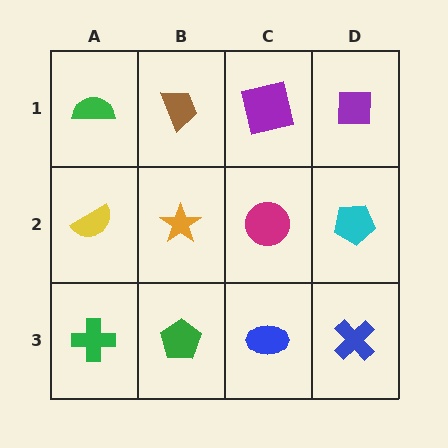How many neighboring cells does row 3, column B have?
3.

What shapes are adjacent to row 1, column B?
An orange star (row 2, column B), a green semicircle (row 1, column A), a purple square (row 1, column C).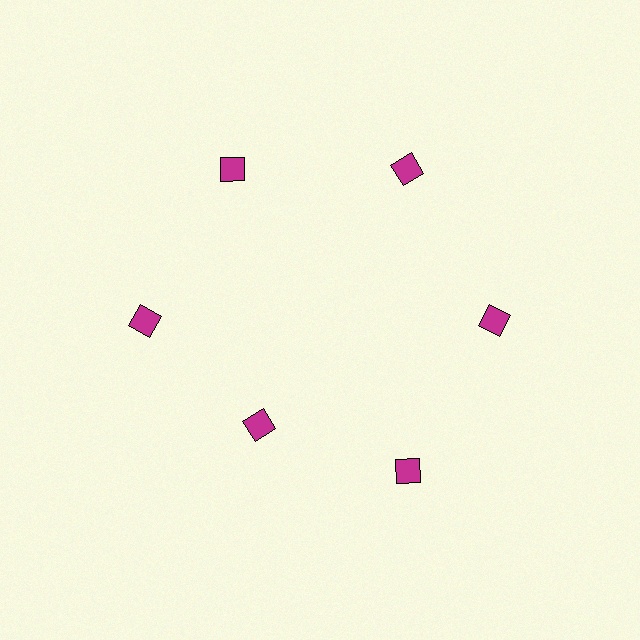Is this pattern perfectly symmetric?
No. The 6 magenta diamonds are arranged in a ring, but one element near the 7 o'clock position is pulled inward toward the center, breaking the 6-fold rotational symmetry.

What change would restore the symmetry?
The symmetry would be restored by moving it outward, back onto the ring so that all 6 diamonds sit at equal angles and equal distance from the center.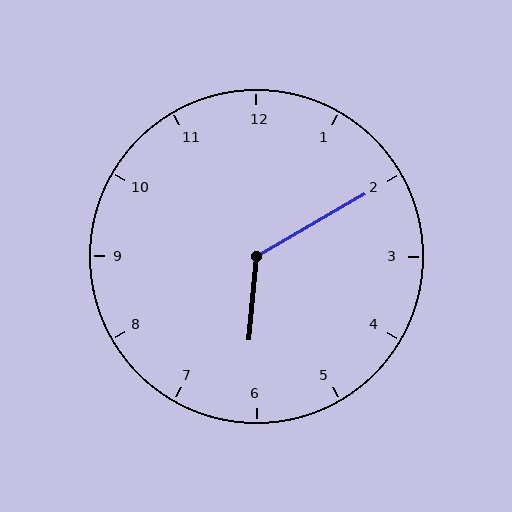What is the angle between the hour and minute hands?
Approximately 125 degrees.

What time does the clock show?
6:10.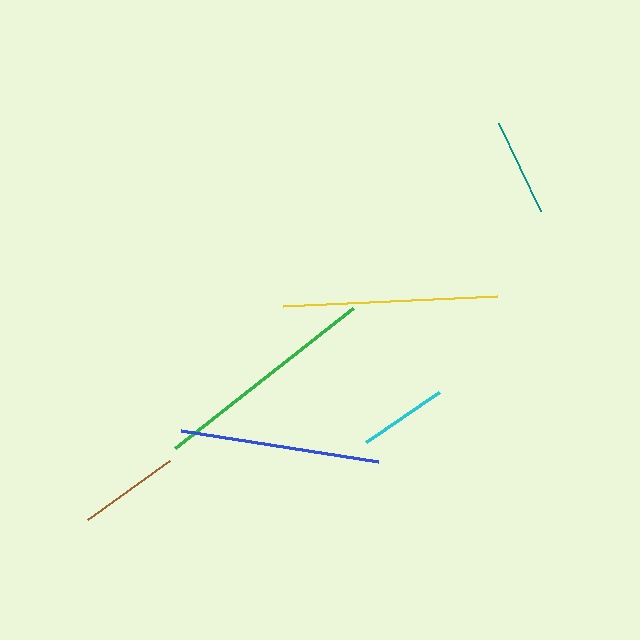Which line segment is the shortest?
The cyan line is the shortest at approximately 88 pixels.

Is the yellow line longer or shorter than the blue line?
The yellow line is longer than the blue line.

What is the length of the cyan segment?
The cyan segment is approximately 88 pixels long.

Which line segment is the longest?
The green line is the longest at approximately 226 pixels.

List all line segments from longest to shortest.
From longest to shortest: green, yellow, blue, brown, teal, cyan.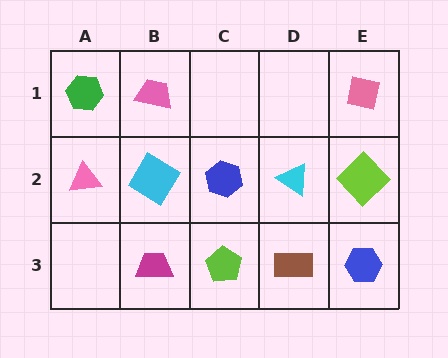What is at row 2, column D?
A cyan triangle.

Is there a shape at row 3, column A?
No, that cell is empty.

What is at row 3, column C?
A lime pentagon.